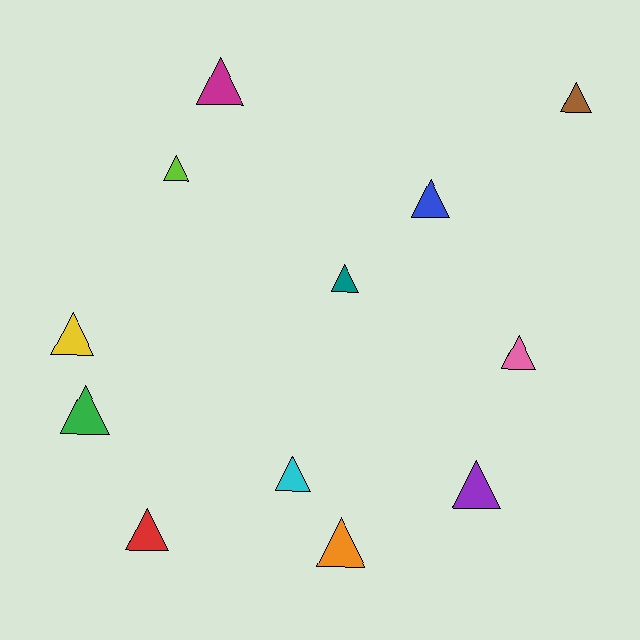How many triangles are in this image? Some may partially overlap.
There are 12 triangles.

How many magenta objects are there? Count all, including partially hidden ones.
There is 1 magenta object.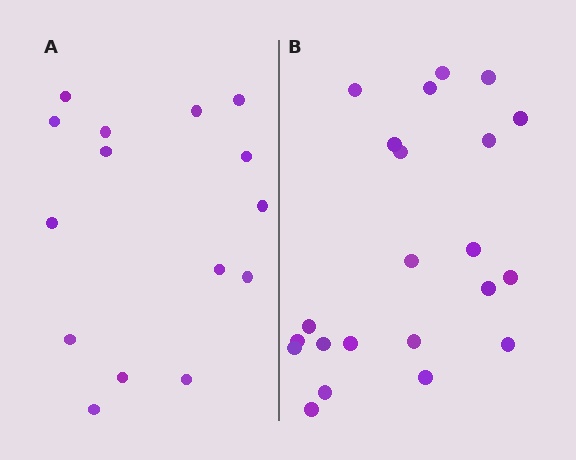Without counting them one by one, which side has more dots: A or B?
Region B (the right region) has more dots.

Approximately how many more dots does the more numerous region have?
Region B has roughly 8 or so more dots than region A.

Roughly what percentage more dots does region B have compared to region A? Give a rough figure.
About 45% more.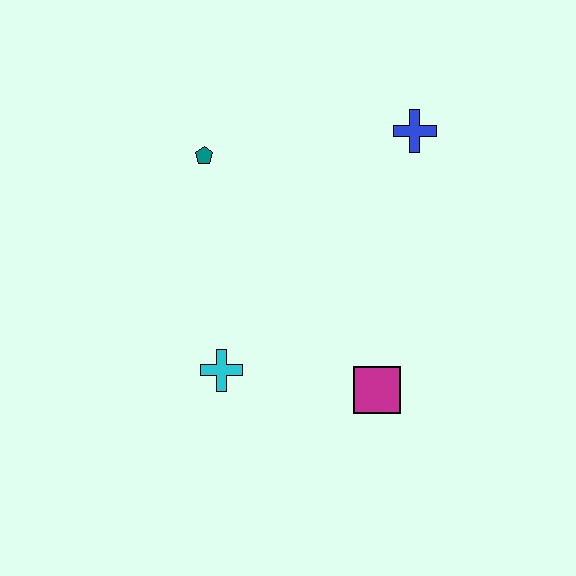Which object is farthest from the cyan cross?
The blue cross is farthest from the cyan cross.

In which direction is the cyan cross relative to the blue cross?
The cyan cross is below the blue cross.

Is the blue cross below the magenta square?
No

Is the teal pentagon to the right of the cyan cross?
No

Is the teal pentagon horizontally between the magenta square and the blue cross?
No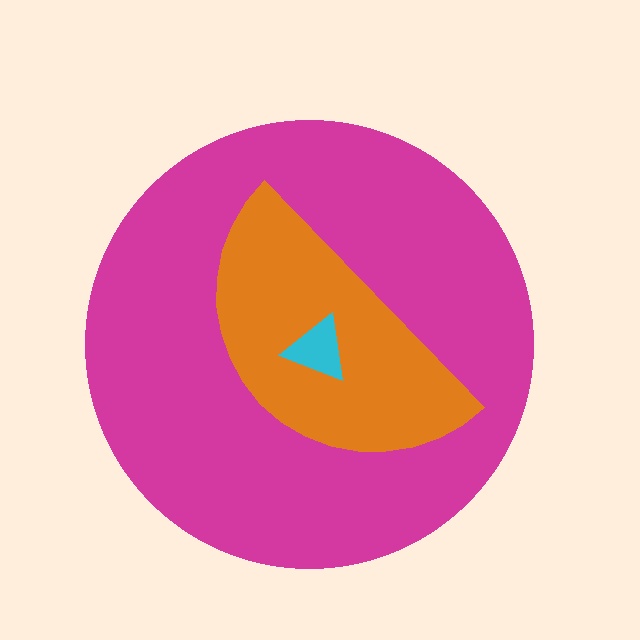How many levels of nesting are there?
3.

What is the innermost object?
The cyan triangle.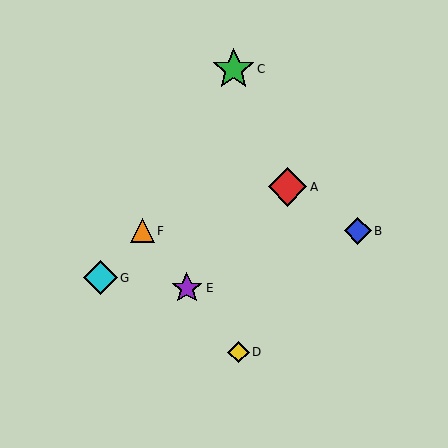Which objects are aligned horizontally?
Objects B, F are aligned horizontally.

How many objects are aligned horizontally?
2 objects (B, F) are aligned horizontally.